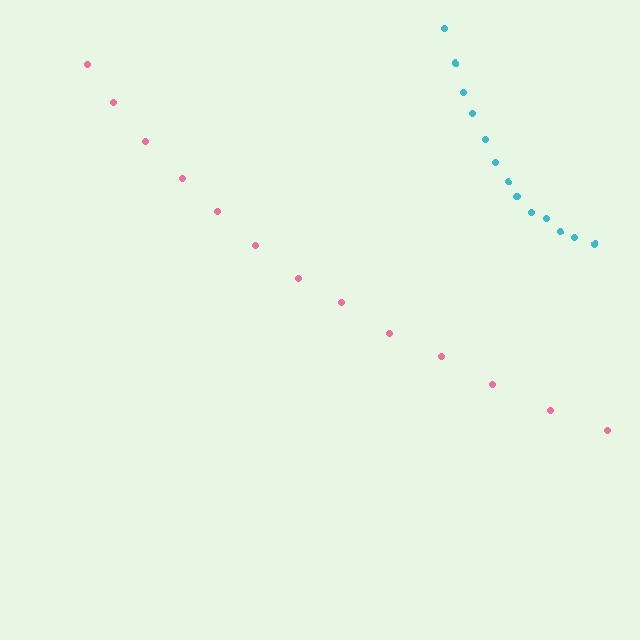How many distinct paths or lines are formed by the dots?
There are 2 distinct paths.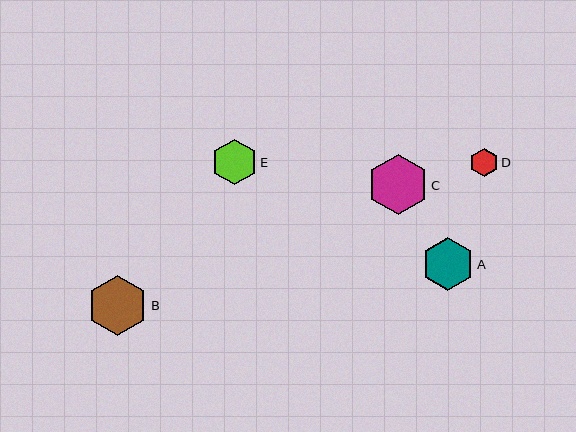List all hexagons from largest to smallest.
From largest to smallest: C, B, A, E, D.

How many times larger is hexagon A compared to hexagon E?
Hexagon A is approximately 1.1 times the size of hexagon E.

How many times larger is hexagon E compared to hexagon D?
Hexagon E is approximately 1.6 times the size of hexagon D.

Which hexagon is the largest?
Hexagon C is the largest with a size of approximately 61 pixels.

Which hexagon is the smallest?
Hexagon D is the smallest with a size of approximately 29 pixels.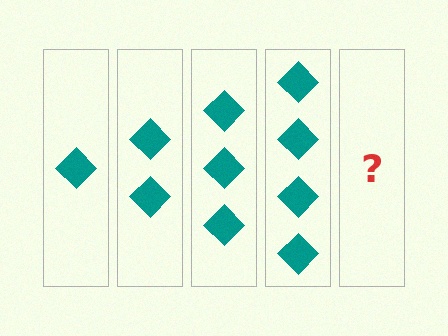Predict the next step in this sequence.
The next step is 5 diamonds.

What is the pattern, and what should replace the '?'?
The pattern is that each step adds one more diamond. The '?' should be 5 diamonds.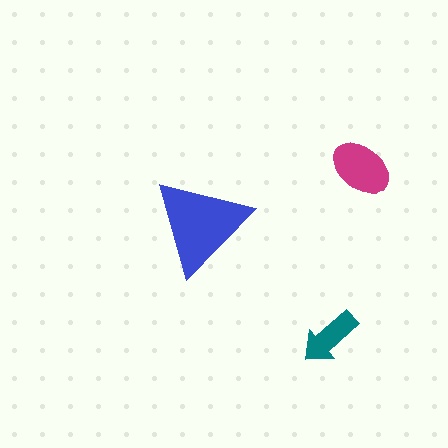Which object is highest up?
The magenta ellipse is topmost.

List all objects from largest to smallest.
The blue triangle, the magenta ellipse, the teal arrow.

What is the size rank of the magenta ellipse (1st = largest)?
2nd.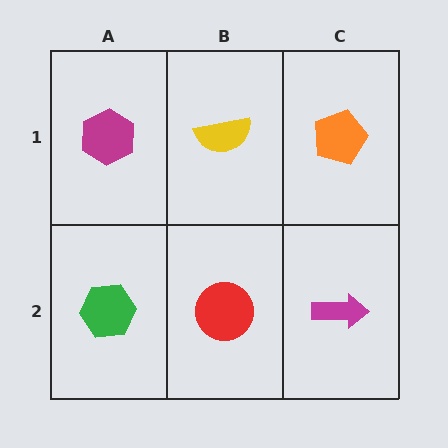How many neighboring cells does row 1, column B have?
3.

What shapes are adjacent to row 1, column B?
A red circle (row 2, column B), a magenta hexagon (row 1, column A), an orange pentagon (row 1, column C).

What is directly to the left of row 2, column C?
A red circle.